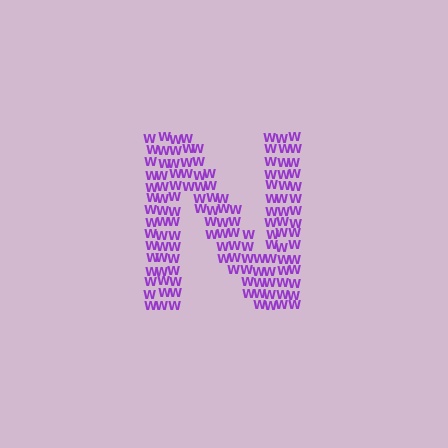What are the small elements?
The small elements are letter W's.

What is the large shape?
The large shape is the letter N.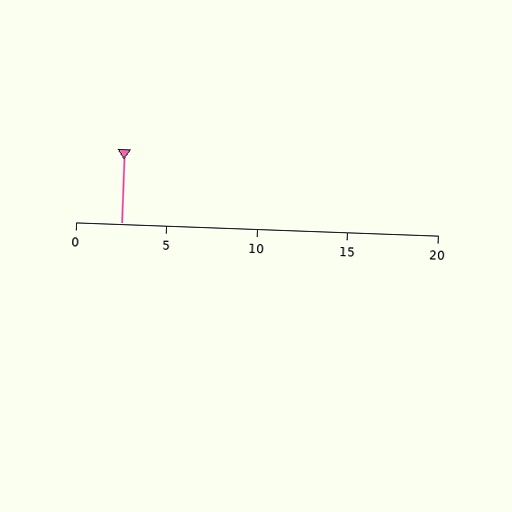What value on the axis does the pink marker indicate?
The marker indicates approximately 2.5.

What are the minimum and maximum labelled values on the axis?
The axis runs from 0 to 20.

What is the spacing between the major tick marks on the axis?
The major ticks are spaced 5 apart.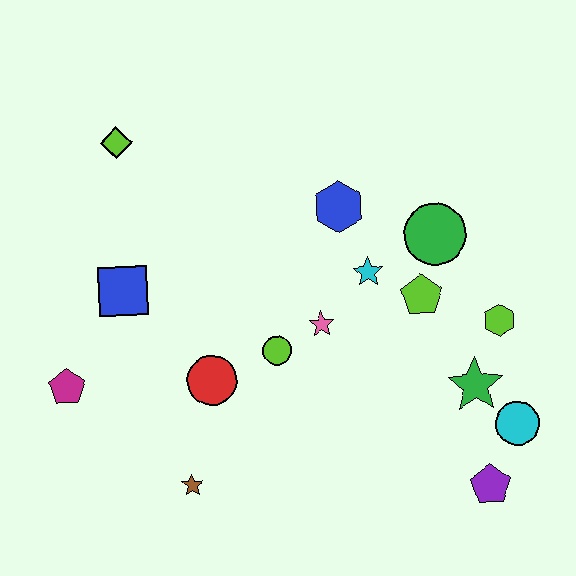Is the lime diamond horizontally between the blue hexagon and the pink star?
No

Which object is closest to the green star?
The cyan circle is closest to the green star.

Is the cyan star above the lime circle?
Yes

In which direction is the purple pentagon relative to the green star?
The purple pentagon is below the green star.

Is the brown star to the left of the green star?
Yes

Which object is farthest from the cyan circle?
The lime diamond is farthest from the cyan circle.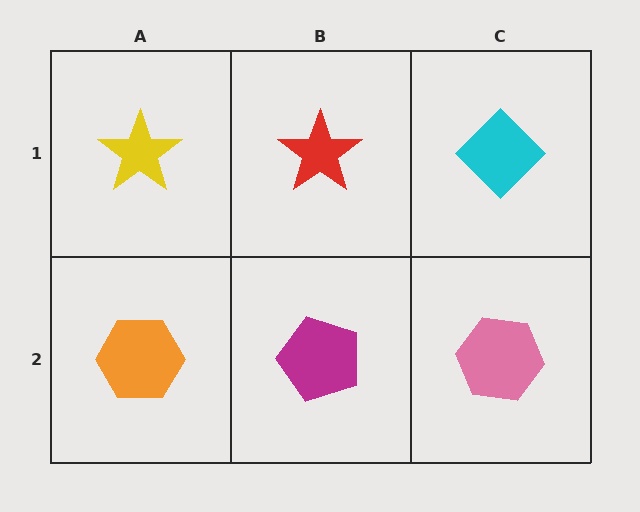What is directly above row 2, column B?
A red star.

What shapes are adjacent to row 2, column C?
A cyan diamond (row 1, column C), a magenta pentagon (row 2, column B).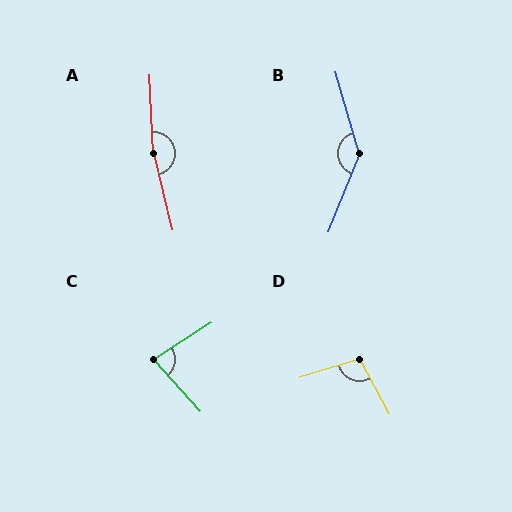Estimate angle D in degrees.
Approximately 101 degrees.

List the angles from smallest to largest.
C (80°), D (101°), B (142°), A (169°).